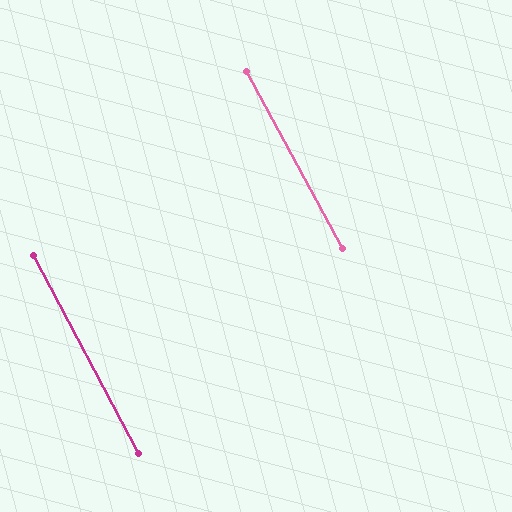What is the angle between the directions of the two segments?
Approximately 0 degrees.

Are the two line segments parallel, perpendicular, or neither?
Parallel — their directions differ by only 0.4°.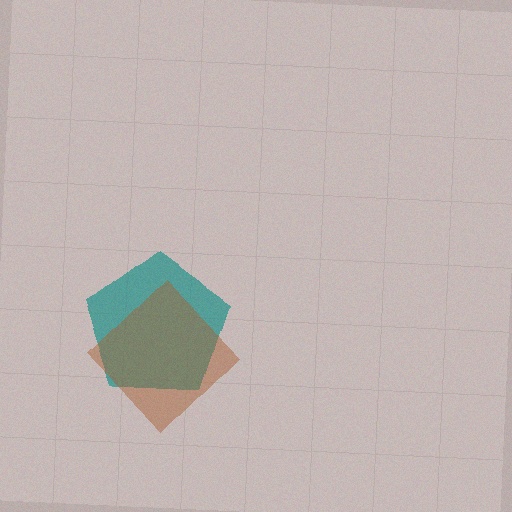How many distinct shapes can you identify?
There are 2 distinct shapes: a teal pentagon, a brown diamond.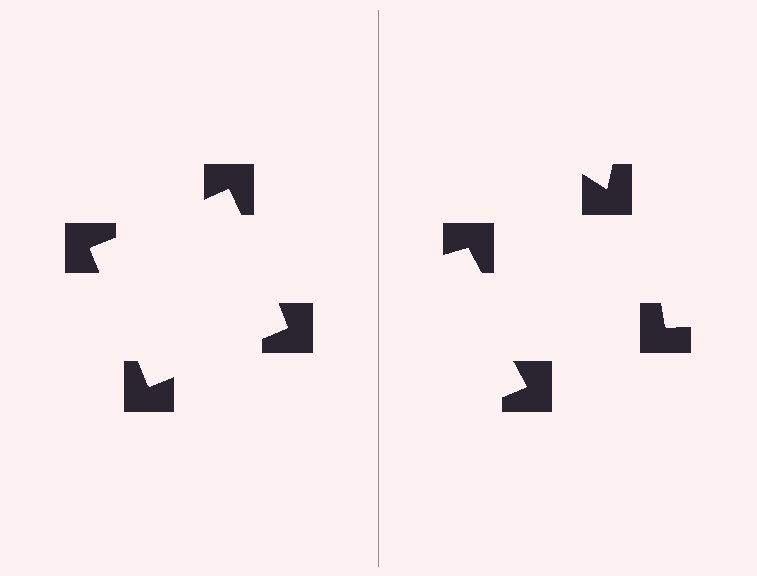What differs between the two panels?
The notched squares are positioned identically on both sides; only the wedge orientations differ. On the left they align to a square; on the right they are misaligned.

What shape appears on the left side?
An illusory square.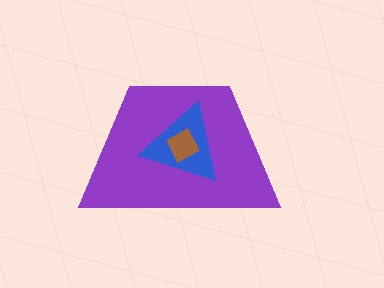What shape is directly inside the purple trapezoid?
The blue triangle.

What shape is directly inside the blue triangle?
The brown square.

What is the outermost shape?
The purple trapezoid.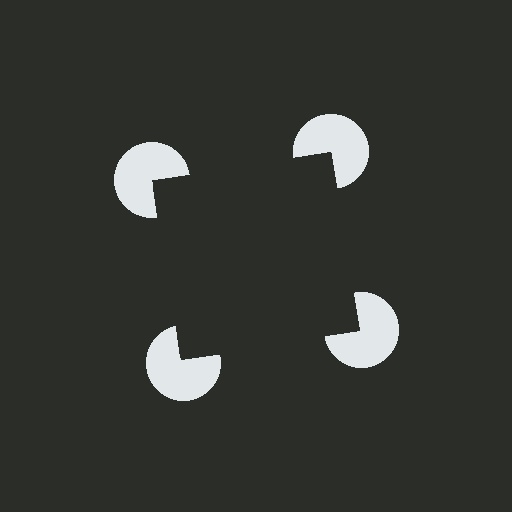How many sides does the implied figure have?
4 sides.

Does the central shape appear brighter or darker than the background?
It typically appears slightly darker than the background, even though no actual brightness change is drawn.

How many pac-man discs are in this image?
There are 4 — one at each vertex of the illusory square.